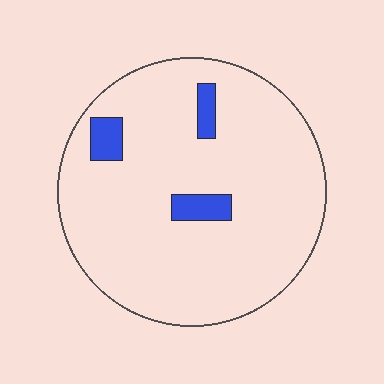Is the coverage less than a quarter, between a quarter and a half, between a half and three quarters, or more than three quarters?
Less than a quarter.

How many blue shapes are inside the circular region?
3.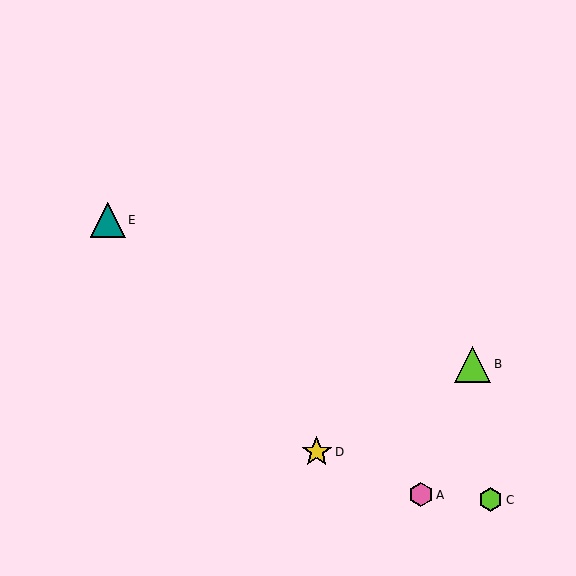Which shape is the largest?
The lime triangle (labeled B) is the largest.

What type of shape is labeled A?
Shape A is a pink hexagon.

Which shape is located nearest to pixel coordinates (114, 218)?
The teal triangle (labeled E) at (108, 220) is nearest to that location.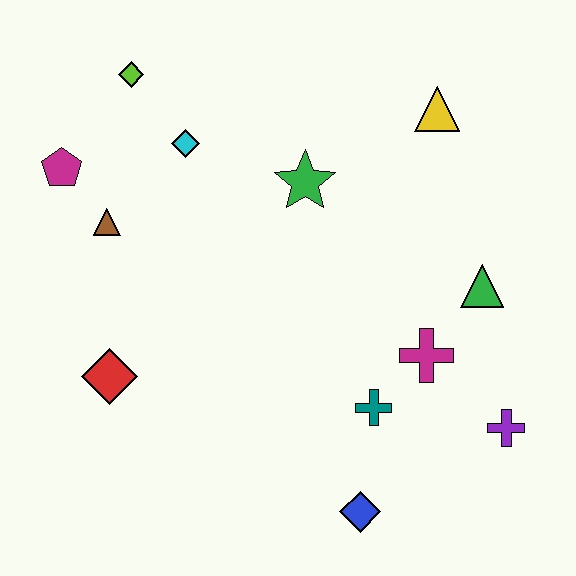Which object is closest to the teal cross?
The magenta cross is closest to the teal cross.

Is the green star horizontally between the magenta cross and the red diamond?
Yes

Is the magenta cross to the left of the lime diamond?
No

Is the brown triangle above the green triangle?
Yes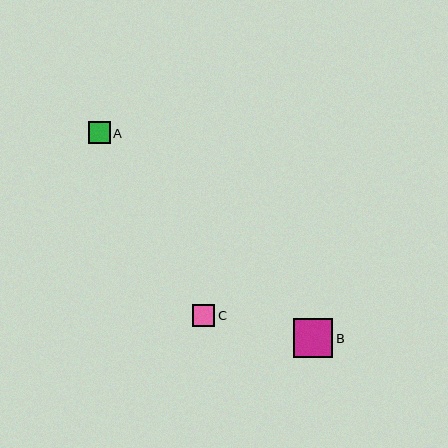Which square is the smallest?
Square A is the smallest with a size of approximately 22 pixels.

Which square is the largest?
Square B is the largest with a size of approximately 40 pixels.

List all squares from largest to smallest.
From largest to smallest: B, C, A.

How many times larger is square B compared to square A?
Square B is approximately 1.8 times the size of square A.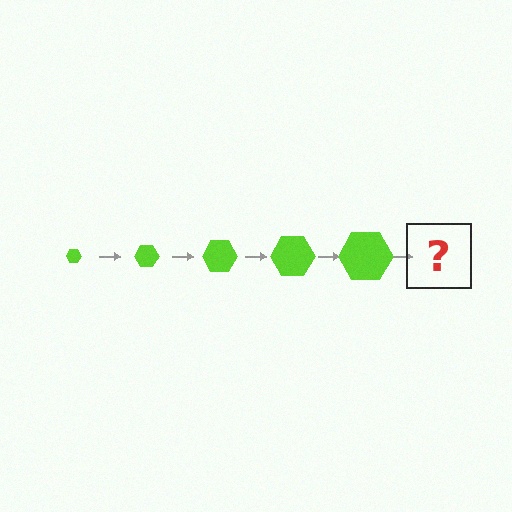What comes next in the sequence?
The next element should be a lime hexagon, larger than the previous one.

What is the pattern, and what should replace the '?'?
The pattern is that the hexagon gets progressively larger each step. The '?' should be a lime hexagon, larger than the previous one.